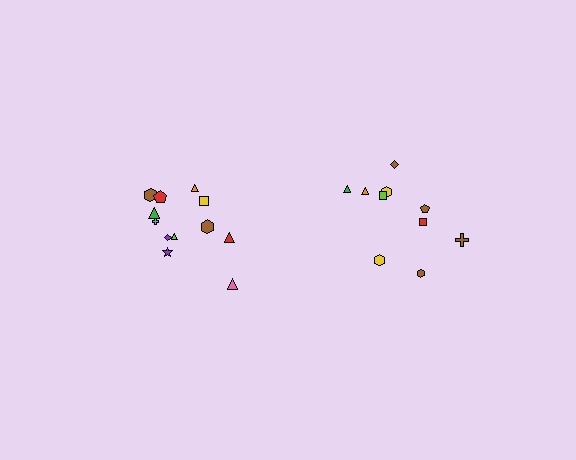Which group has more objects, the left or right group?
The left group.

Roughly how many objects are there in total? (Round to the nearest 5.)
Roughly 20 objects in total.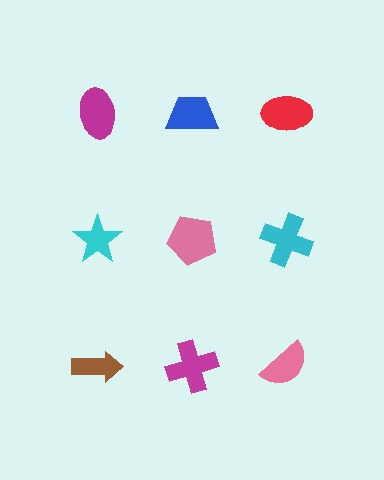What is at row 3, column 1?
A brown arrow.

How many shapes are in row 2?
3 shapes.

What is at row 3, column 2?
A magenta cross.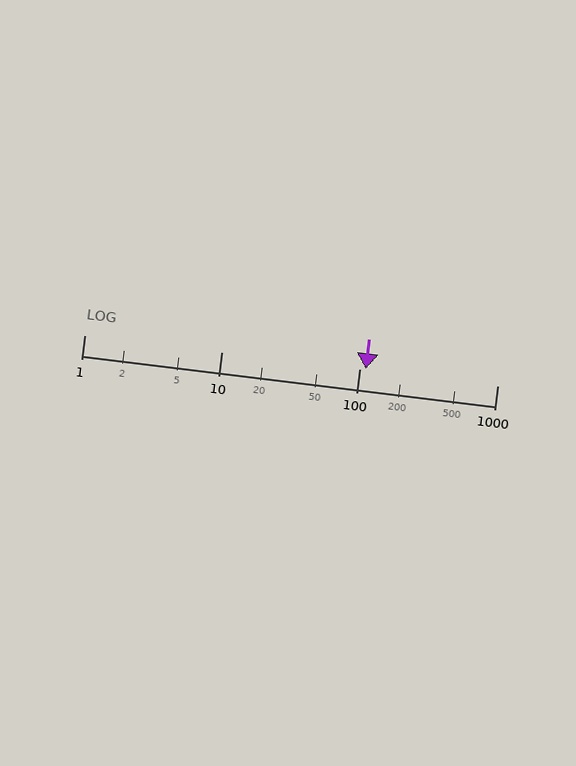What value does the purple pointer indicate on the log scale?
The pointer indicates approximately 110.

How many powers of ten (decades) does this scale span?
The scale spans 3 decades, from 1 to 1000.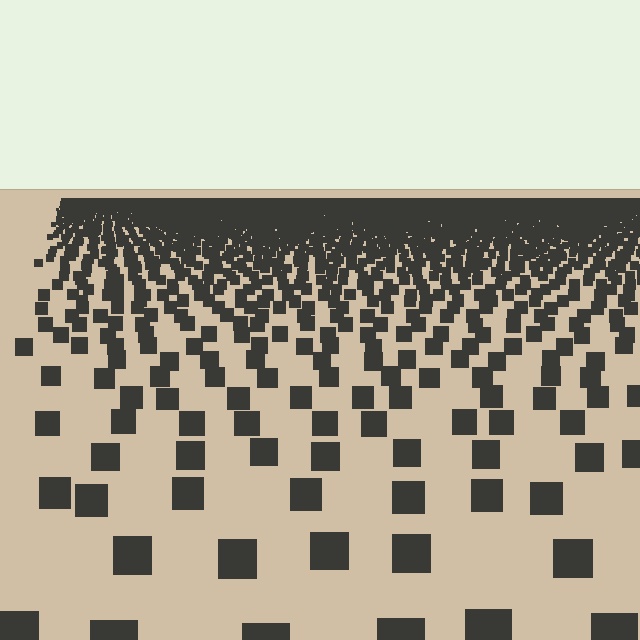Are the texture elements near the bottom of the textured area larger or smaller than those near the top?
Larger. Near the bottom, elements are closer to the viewer and appear at a bigger on-screen size.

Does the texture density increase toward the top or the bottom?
Density increases toward the top.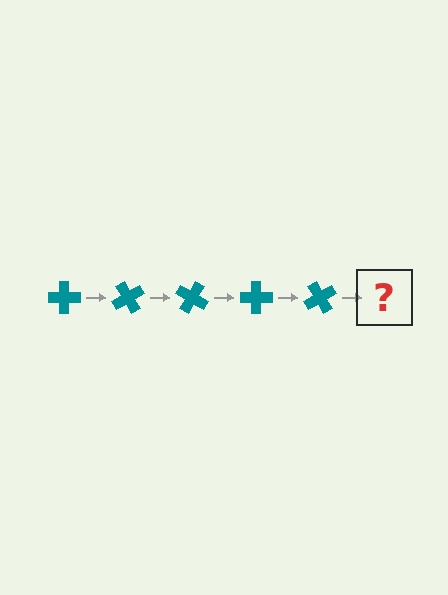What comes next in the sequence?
The next element should be a teal cross rotated 300 degrees.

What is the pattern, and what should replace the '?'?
The pattern is that the cross rotates 60 degrees each step. The '?' should be a teal cross rotated 300 degrees.